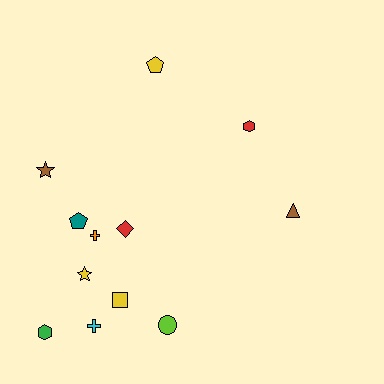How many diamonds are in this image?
There is 1 diamond.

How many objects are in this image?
There are 12 objects.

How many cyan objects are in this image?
There is 1 cyan object.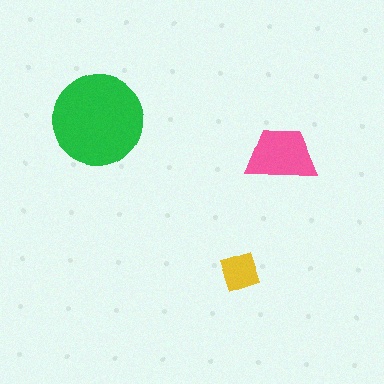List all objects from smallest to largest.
The yellow square, the pink trapezoid, the green circle.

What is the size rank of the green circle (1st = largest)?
1st.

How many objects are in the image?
There are 3 objects in the image.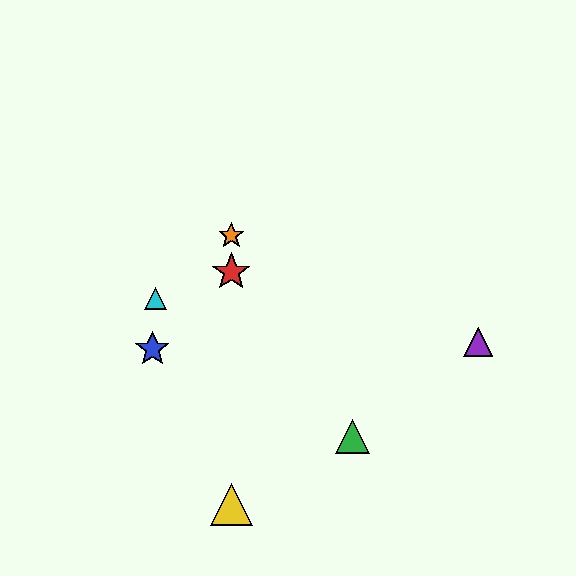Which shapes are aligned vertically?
The red star, the yellow triangle, the orange star are aligned vertically.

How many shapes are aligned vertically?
3 shapes (the red star, the yellow triangle, the orange star) are aligned vertically.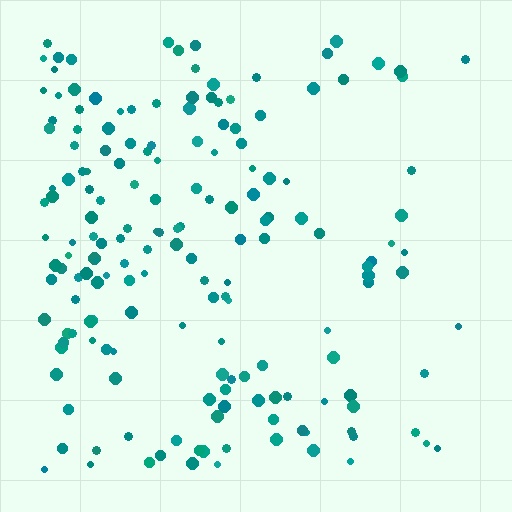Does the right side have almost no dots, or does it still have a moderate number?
Still a moderate number, just noticeably fewer than the left.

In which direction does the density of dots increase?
From right to left, with the left side densest.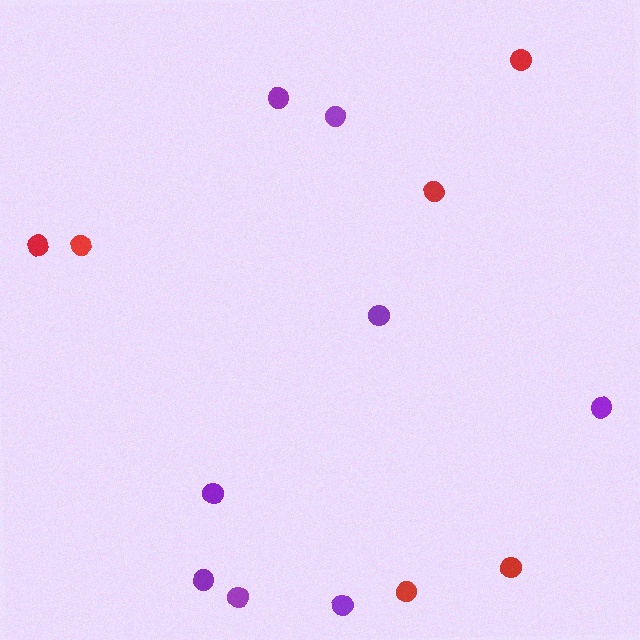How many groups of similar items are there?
There are 2 groups: one group of purple circles (8) and one group of red circles (6).